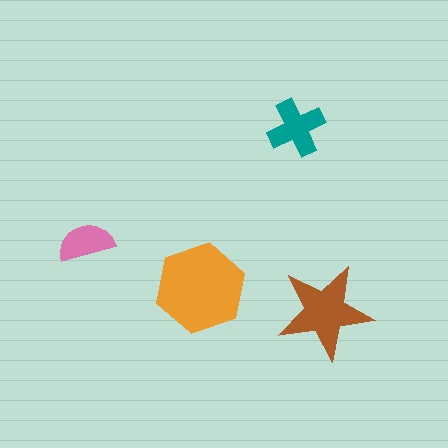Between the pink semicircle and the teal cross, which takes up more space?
The teal cross.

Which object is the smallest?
The pink semicircle.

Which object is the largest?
The orange hexagon.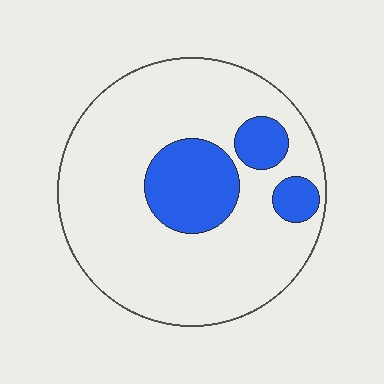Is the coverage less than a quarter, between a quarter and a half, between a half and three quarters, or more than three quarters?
Less than a quarter.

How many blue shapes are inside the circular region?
3.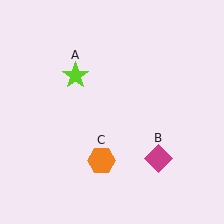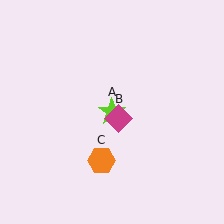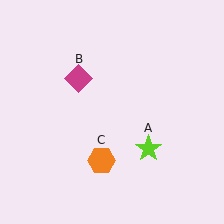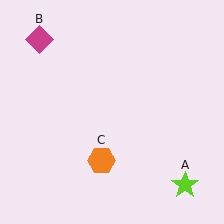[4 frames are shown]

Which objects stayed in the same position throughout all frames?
Orange hexagon (object C) remained stationary.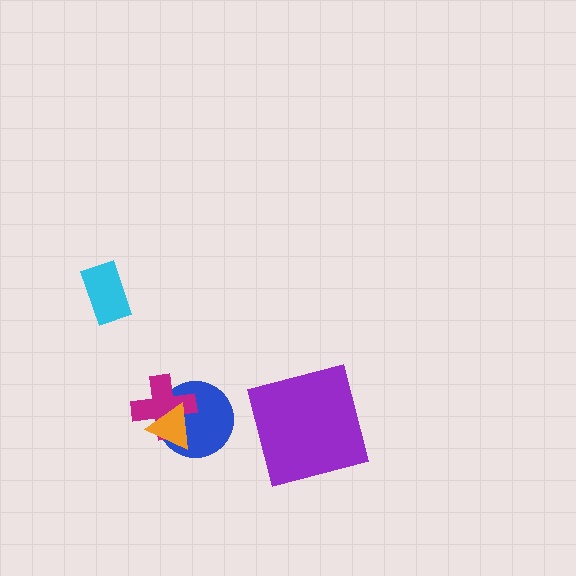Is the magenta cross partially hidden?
Yes, it is partially covered by another shape.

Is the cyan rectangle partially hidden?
No, no other shape covers it.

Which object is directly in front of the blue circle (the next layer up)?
The magenta cross is directly in front of the blue circle.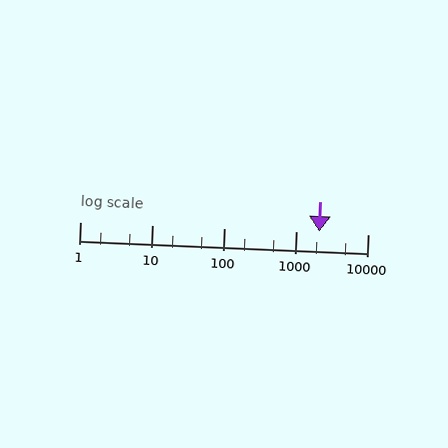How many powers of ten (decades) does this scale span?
The scale spans 4 decades, from 1 to 10000.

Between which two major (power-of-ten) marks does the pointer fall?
The pointer is between 1000 and 10000.